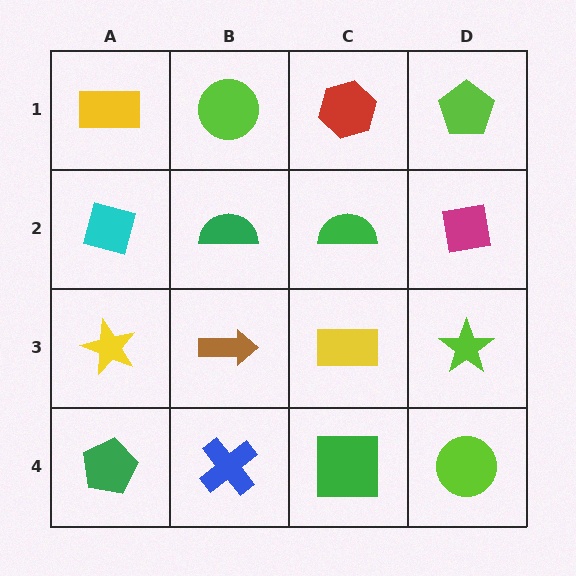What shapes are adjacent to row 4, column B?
A brown arrow (row 3, column B), a green pentagon (row 4, column A), a green square (row 4, column C).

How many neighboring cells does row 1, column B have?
3.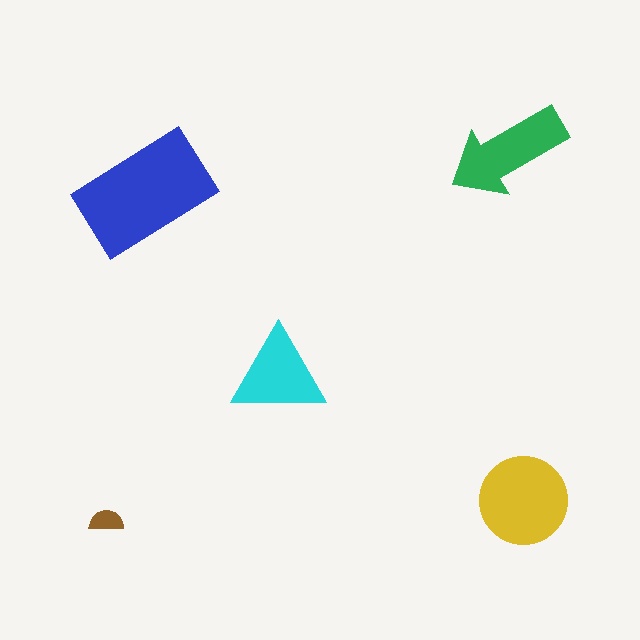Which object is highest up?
The green arrow is topmost.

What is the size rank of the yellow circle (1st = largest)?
2nd.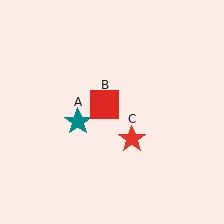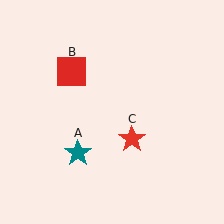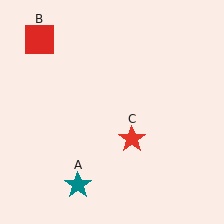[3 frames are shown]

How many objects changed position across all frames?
2 objects changed position: teal star (object A), red square (object B).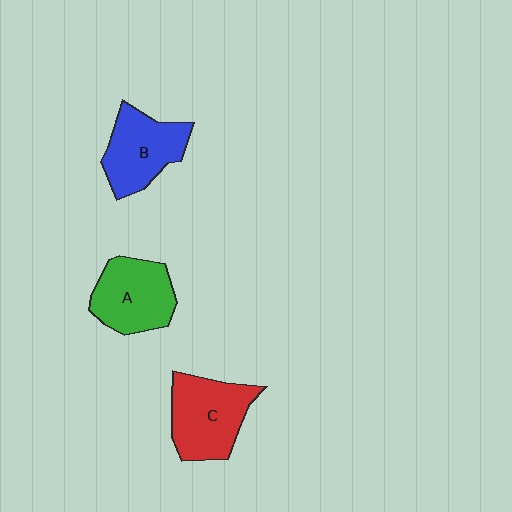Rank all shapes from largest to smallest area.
From largest to smallest: C (red), A (green), B (blue).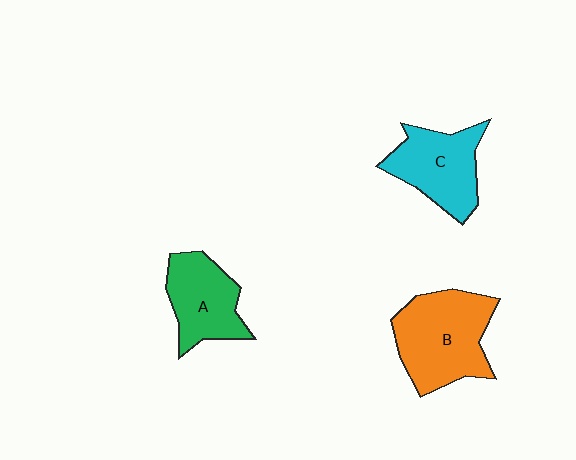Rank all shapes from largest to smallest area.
From largest to smallest: B (orange), C (cyan), A (green).